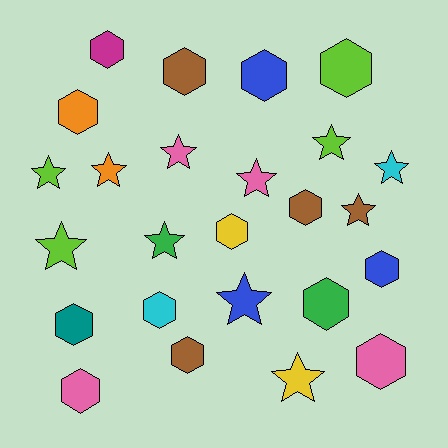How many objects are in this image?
There are 25 objects.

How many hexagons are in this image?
There are 14 hexagons.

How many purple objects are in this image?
There are no purple objects.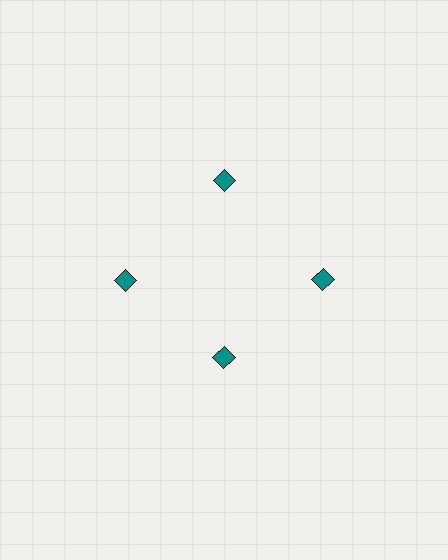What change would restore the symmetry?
The symmetry would be restored by moving it outward, back onto the ring so that all 4 diamonds sit at equal angles and equal distance from the center.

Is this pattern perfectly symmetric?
No. The 4 teal diamonds are arranged in a ring, but one element near the 6 o'clock position is pulled inward toward the center, breaking the 4-fold rotational symmetry.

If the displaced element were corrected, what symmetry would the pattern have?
It would have 4-fold rotational symmetry — the pattern would map onto itself every 90 degrees.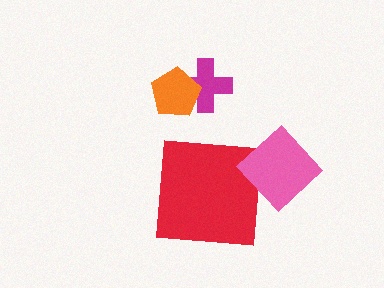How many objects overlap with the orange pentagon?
1 object overlaps with the orange pentagon.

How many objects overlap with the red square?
1 object overlaps with the red square.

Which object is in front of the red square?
The pink diamond is in front of the red square.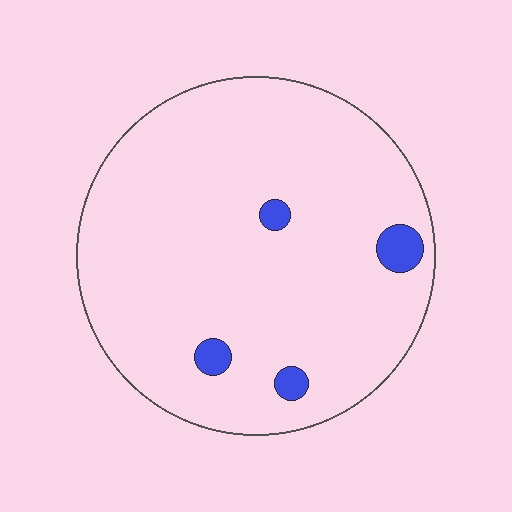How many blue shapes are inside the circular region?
4.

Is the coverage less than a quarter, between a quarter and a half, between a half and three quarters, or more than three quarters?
Less than a quarter.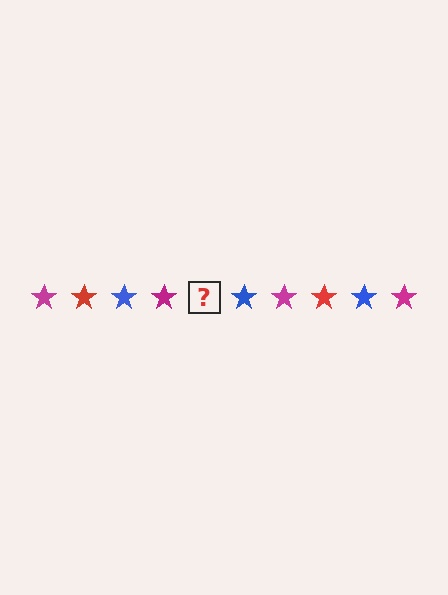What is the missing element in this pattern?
The missing element is a red star.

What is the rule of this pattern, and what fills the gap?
The rule is that the pattern cycles through magenta, red, blue stars. The gap should be filled with a red star.